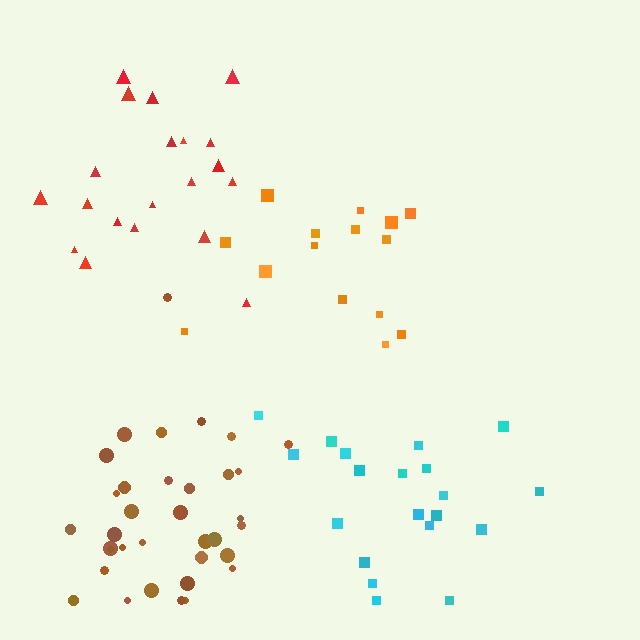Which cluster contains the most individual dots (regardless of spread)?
Brown (35).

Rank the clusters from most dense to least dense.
brown, red, cyan, orange.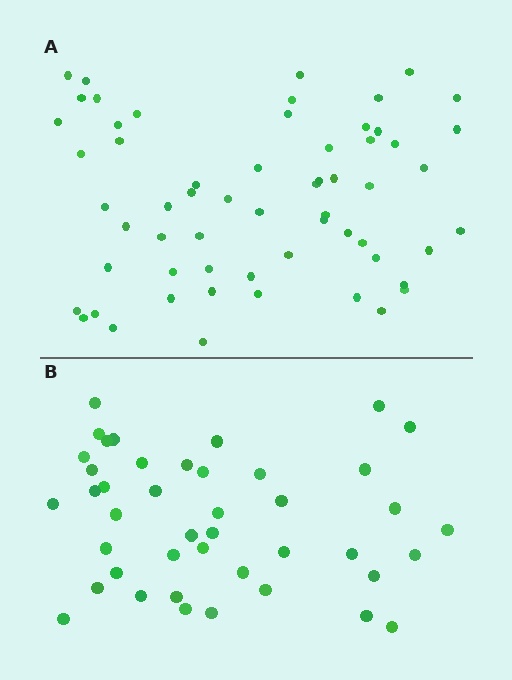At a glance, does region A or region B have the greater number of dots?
Region A (the top region) has more dots.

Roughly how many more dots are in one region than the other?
Region A has approximately 15 more dots than region B.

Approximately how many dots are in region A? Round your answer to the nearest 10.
About 60 dots.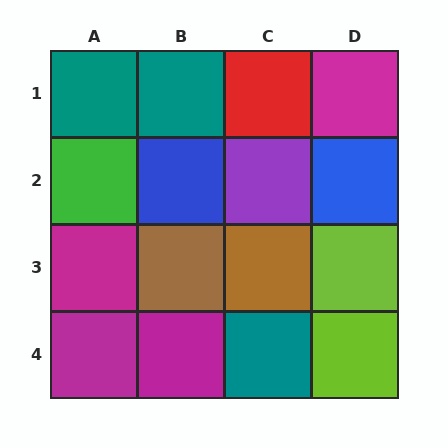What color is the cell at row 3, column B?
Brown.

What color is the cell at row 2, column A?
Green.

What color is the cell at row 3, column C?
Brown.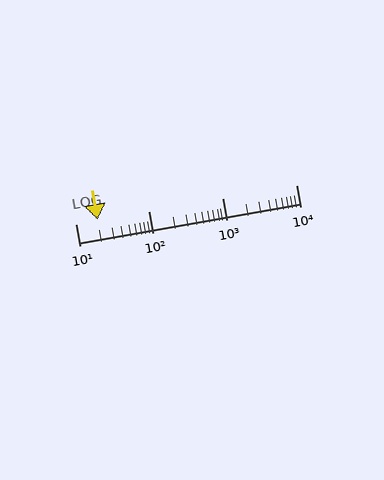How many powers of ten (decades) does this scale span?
The scale spans 3 decades, from 10 to 10000.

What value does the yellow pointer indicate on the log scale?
The pointer indicates approximately 20.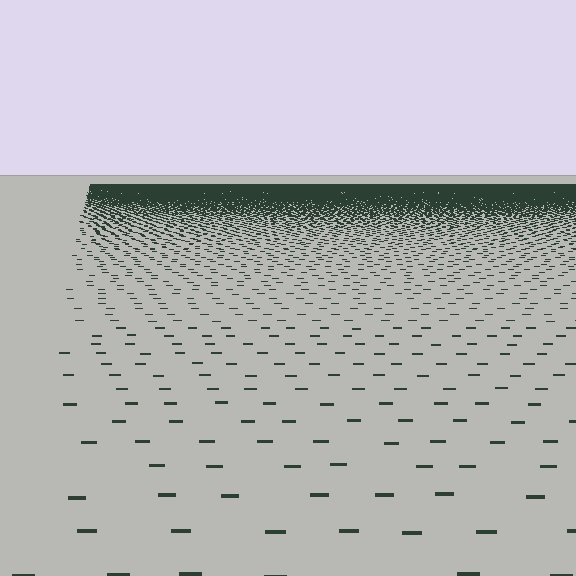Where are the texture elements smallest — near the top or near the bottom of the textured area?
Near the top.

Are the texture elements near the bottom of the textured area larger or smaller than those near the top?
Larger. Near the bottom, elements are closer to the viewer and appear at a bigger on-screen size.